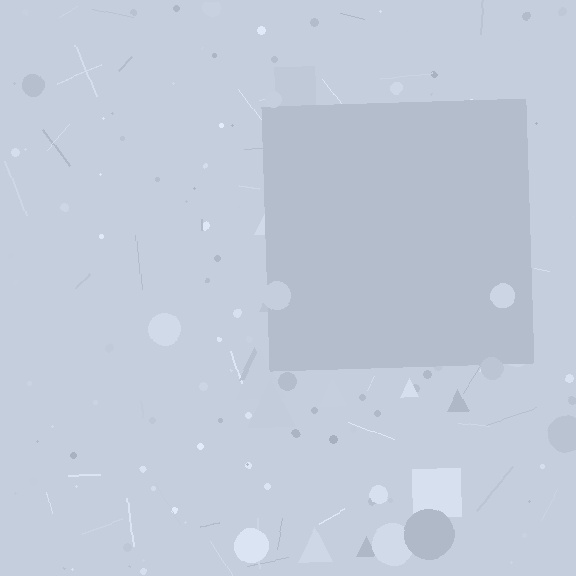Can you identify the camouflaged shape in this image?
The camouflaged shape is a square.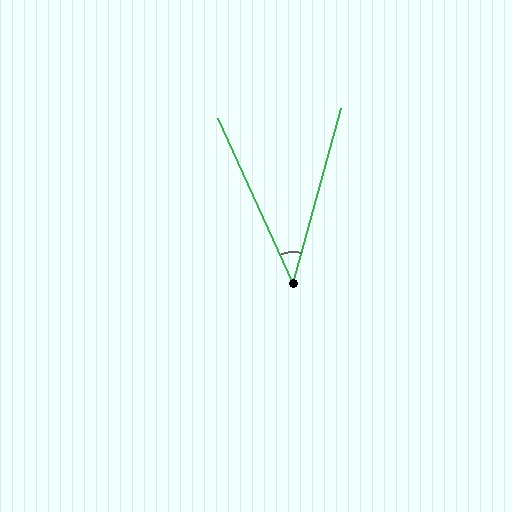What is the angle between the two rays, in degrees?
Approximately 40 degrees.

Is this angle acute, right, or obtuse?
It is acute.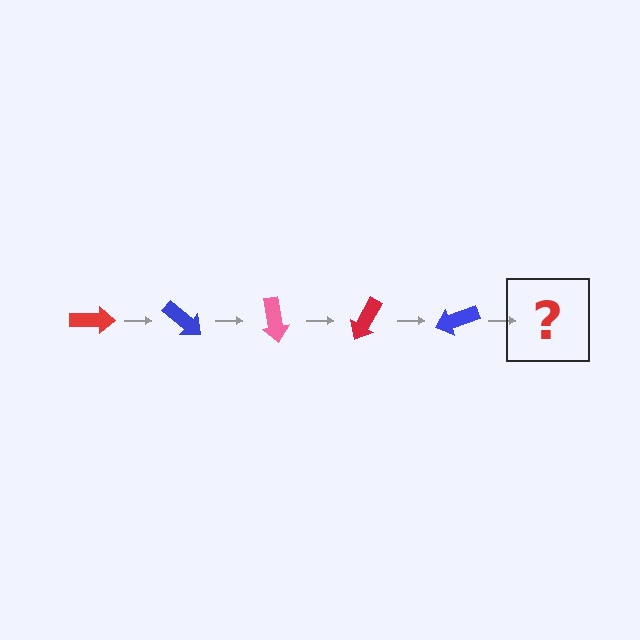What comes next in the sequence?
The next element should be a pink arrow, rotated 200 degrees from the start.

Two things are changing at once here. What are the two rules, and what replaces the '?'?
The two rules are that it rotates 40 degrees each step and the color cycles through red, blue, and pink. The '?' should be a pink arrow, rotated 200 degrees from the start.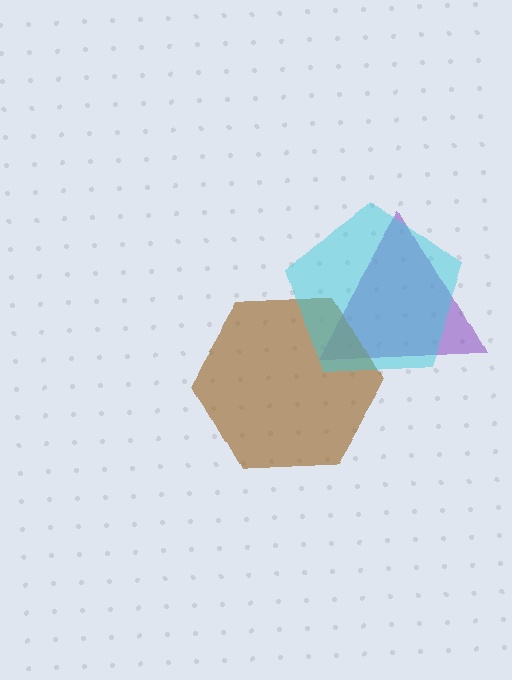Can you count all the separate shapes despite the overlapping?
Yes, there are 3 separate shapes.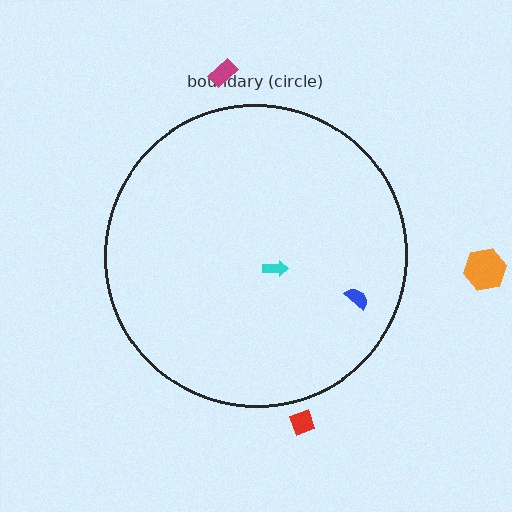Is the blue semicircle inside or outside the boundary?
Inside.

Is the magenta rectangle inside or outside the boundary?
Outside.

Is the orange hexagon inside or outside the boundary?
Outside.